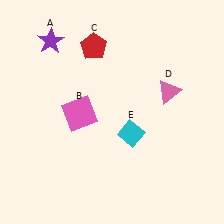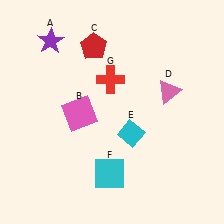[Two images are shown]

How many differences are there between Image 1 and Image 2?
There are 2 differences between the two images.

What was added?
A cyan square (F), a red cross (G) were added in Image 2.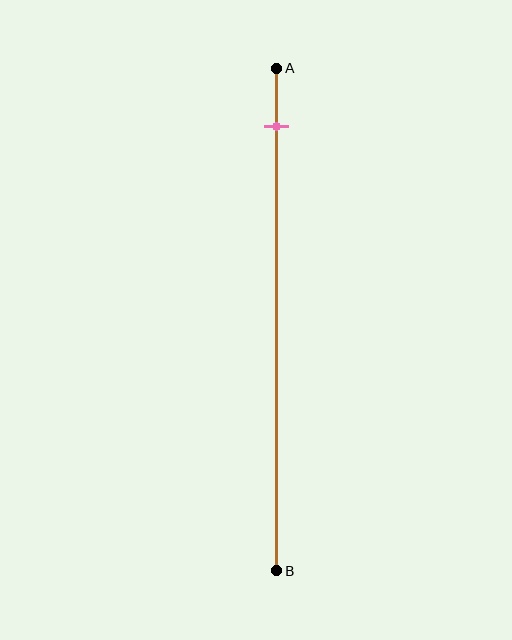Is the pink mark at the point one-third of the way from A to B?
No, the mark is at about 10% from A, not at the 33% one-third point.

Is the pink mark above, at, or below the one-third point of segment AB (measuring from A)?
The pink mark is above the one-third point of segment AB.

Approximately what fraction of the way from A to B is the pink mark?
The pink mark is approximately 10% of the way from A to B.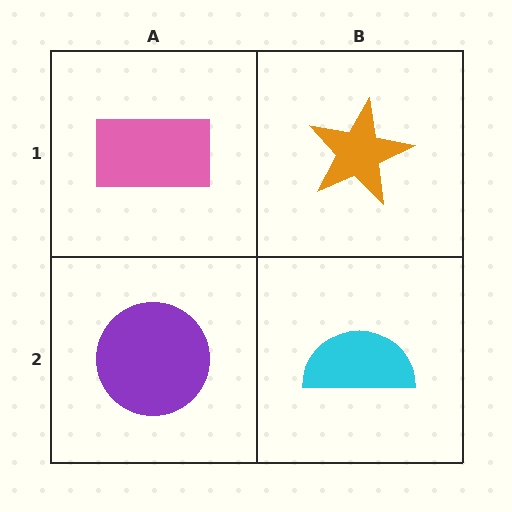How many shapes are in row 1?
2 shapes.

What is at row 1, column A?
A pink rectangle.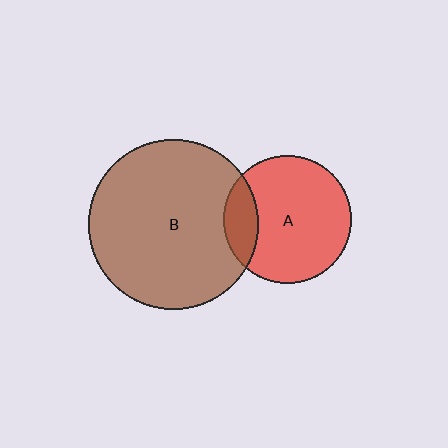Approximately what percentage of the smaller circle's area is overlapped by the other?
Approximately 15%.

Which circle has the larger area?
Circle B (brown).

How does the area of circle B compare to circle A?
Approximately 1.8 times.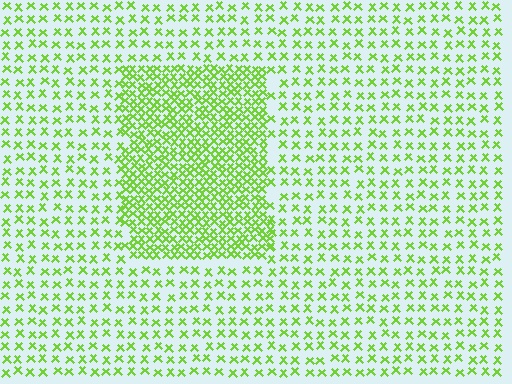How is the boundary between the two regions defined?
The boundary is defined by a change in element density (approximately 2.4x ratio). All elements are the same color, size, and shape.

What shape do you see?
I see a rectangle.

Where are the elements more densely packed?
The elements are more densely packed inside the rectangle boundary.